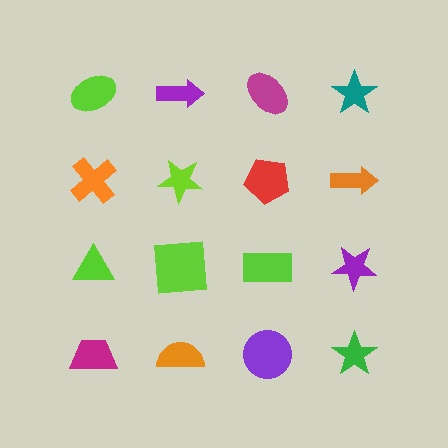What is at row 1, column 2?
A purple arrow.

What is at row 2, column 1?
An orange cross.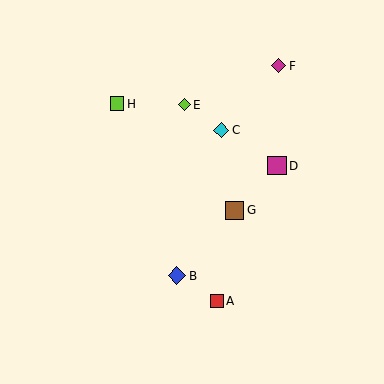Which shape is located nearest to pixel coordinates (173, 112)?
The lime diamond (labeled E) at (184, 105) is nearest to that location.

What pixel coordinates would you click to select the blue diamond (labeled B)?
Click at (177, 276) to select the blue diamond B.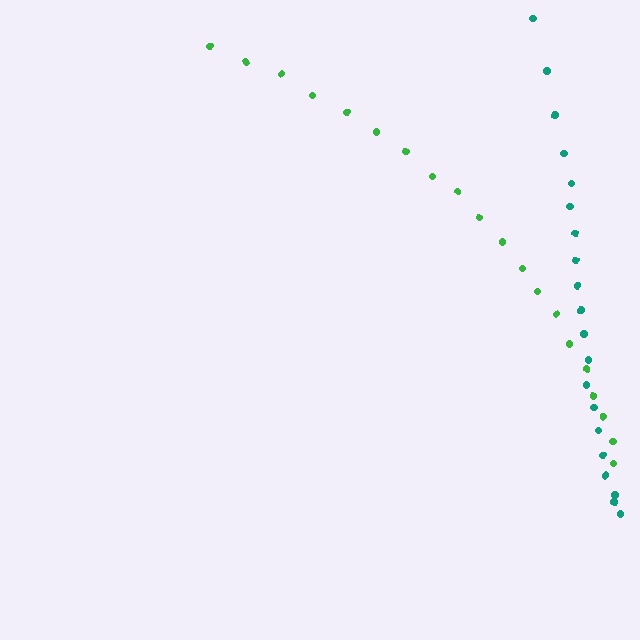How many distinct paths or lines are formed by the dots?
There are 2 distinct paths.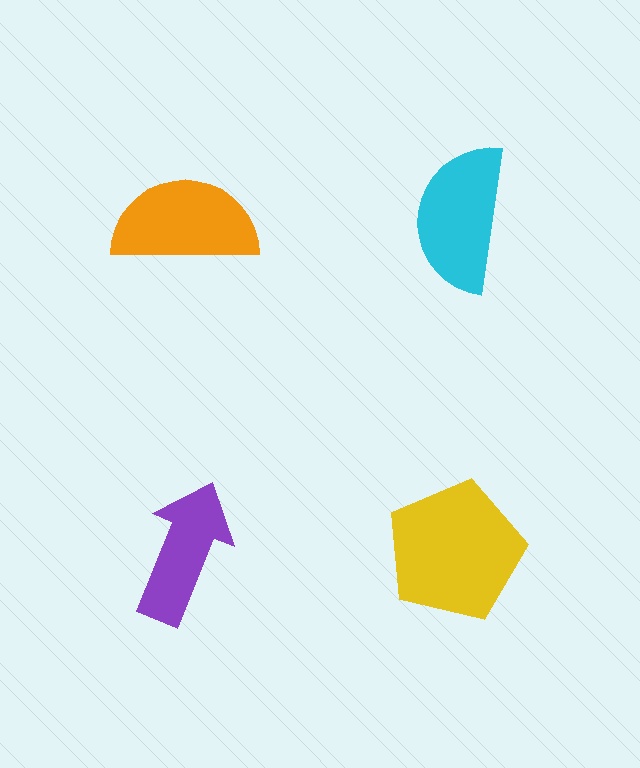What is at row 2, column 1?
A purple arrow.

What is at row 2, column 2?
A yellow pentagon.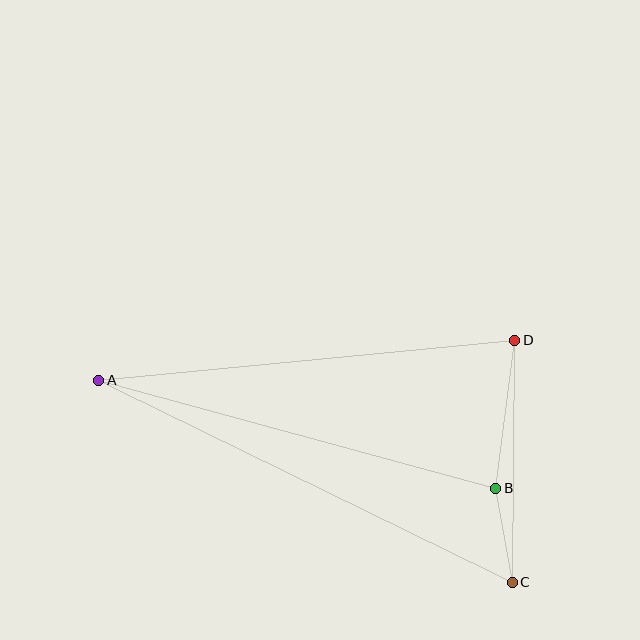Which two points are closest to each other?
Points B and C are closest to each other.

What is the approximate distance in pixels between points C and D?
The distance between C and D is approximately 242 pixels.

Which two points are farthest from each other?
Points A and C are farthest from each other.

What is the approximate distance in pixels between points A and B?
The distance between A and B is approximately 411 pixels.